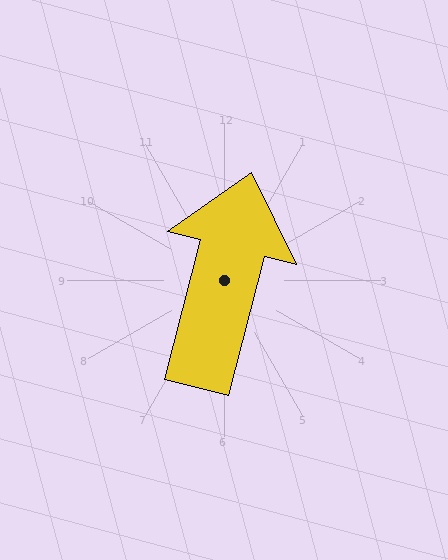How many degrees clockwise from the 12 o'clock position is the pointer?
Approximately 14 degrees.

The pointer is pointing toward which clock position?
Roughly 12 o'clock.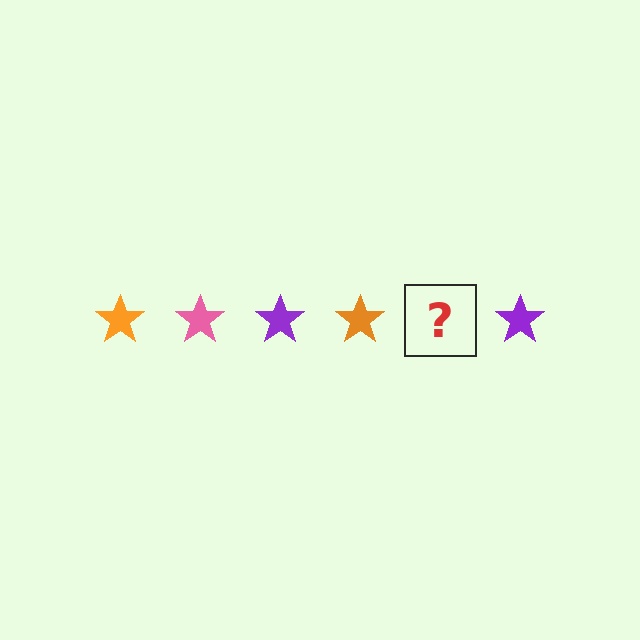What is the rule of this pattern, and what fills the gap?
The rule is that the pattern cycles through orange, pink, purple stars. The gap should be filled with a pink star.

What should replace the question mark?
The question mark should be replaced with a pink star.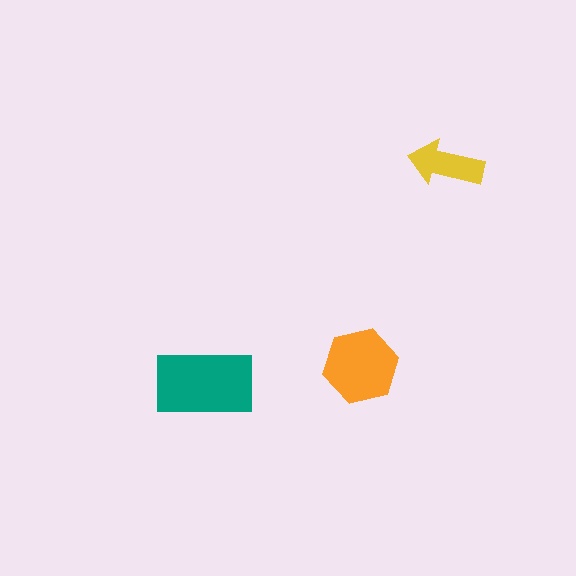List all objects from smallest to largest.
The yellow arrow, the orange hexagon, the teal rectangle.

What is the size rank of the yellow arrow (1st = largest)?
3rd.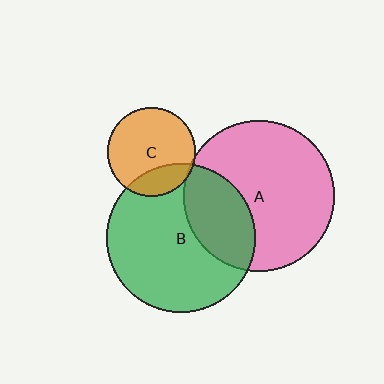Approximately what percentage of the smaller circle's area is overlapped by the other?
Approximately 5%.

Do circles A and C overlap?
Yes.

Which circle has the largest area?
Circle A (pink).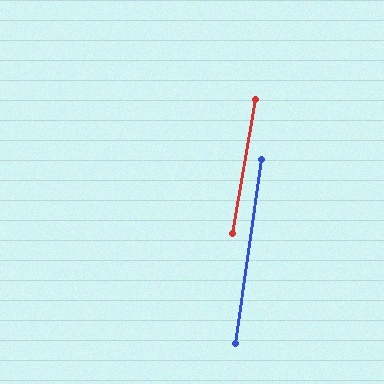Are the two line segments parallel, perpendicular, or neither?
Parallel — their directions differ by only 1.1°.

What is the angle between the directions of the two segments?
Approximately 1 degree.